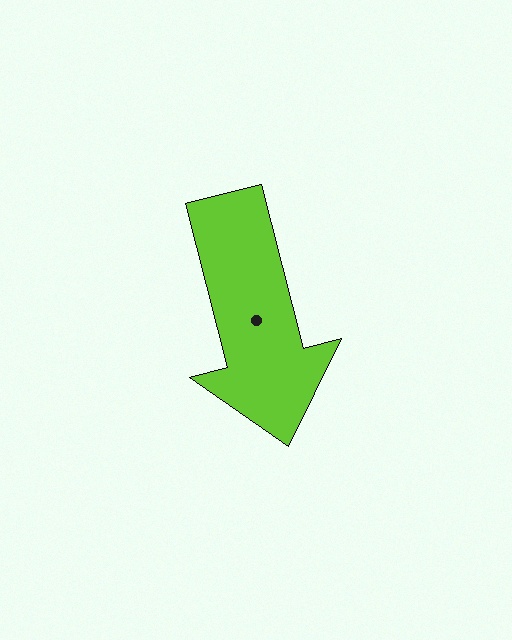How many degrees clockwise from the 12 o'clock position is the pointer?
Approximately 166 degrees.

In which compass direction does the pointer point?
South.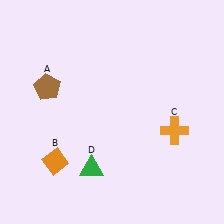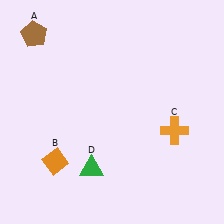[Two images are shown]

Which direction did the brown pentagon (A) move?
The brown pentagon (A) moved up.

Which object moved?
The brown pentagon (A) moved up.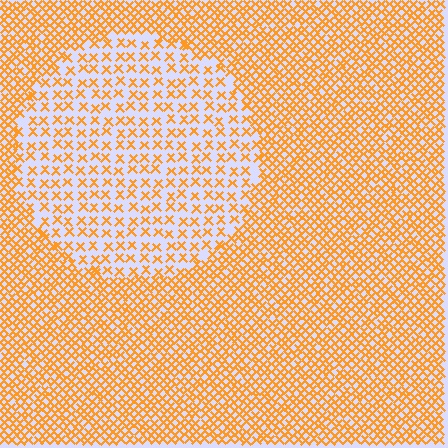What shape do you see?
I see a circle.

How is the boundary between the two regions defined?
The boundary is defined by a change in element density (approximately 2.3x ratio). All elements are the same color, size, and shape.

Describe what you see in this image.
The image contains small orange elements arranged at two different densities. A circle-shaped region is visible where the elements are less densely packed than the surrounding area.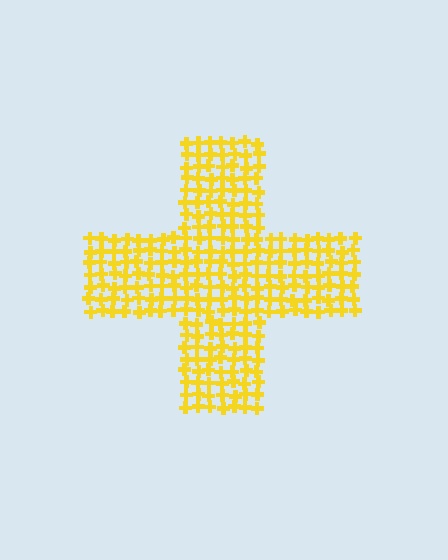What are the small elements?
The small elements are crosses.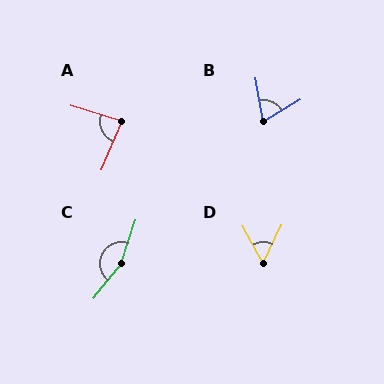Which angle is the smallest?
D, at approximately 54 degrees.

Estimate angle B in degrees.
Approximately 69 degrees.